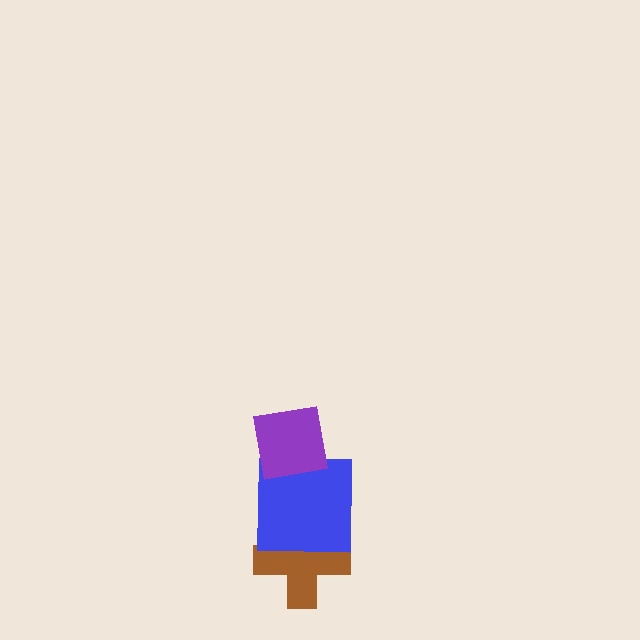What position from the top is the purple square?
The purple square is 1st from the top.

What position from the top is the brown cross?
The brown cross is 3rd from the top.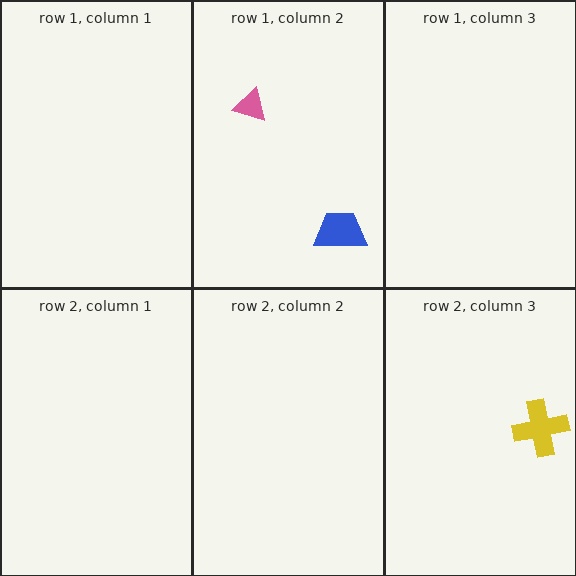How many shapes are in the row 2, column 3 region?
1.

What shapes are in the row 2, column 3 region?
The yellow cross.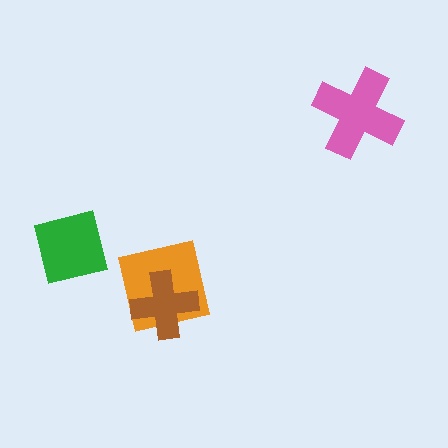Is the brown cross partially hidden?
No, no other shape covers it.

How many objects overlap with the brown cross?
1 object overlaps with the brown cross.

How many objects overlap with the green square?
0 objects overlap with the green square.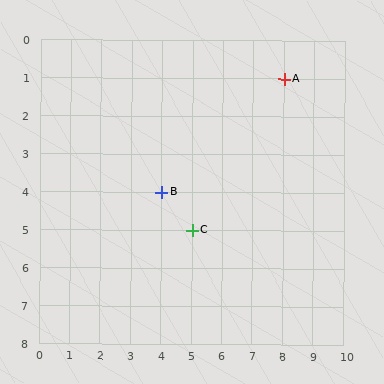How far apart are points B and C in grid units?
Points B and C are 1 column and 1 row apart (about 1.4 grid units diagonally).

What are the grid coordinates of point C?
Point C is at grid coordinates (5, 5).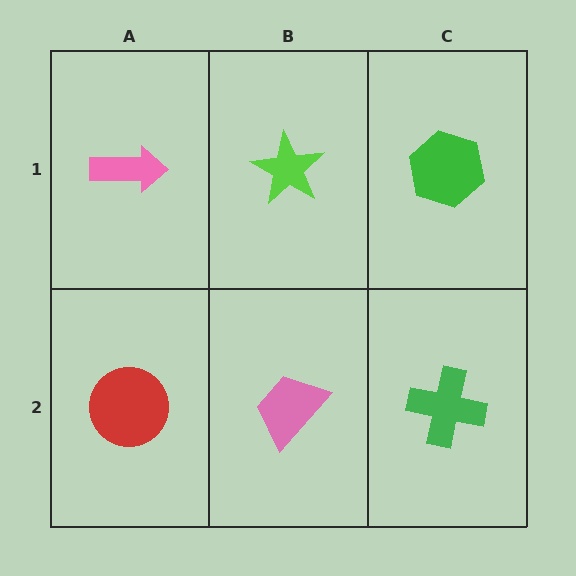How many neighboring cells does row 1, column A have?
2.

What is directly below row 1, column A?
A red circle.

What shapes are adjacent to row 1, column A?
A red circle (row 2, column A), a lime star (row 1, column B).